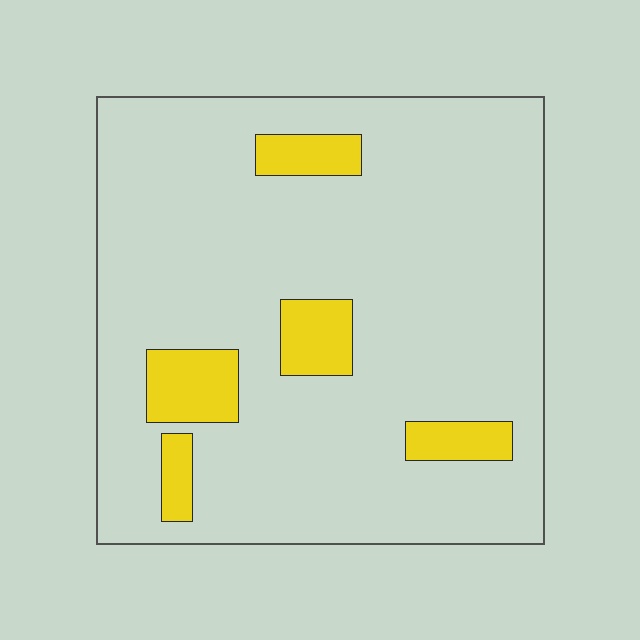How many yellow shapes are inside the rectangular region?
5.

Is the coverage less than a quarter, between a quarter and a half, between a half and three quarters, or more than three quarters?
Less than a quarter.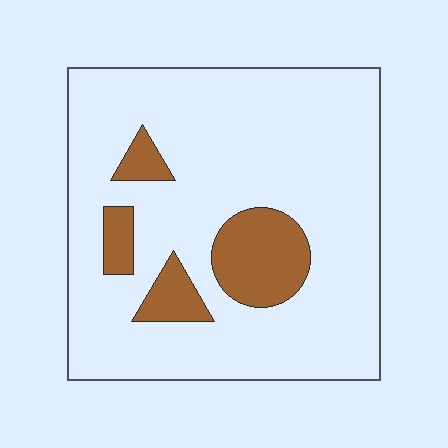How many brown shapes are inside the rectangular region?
4.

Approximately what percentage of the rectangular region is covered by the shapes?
Approximately 15%.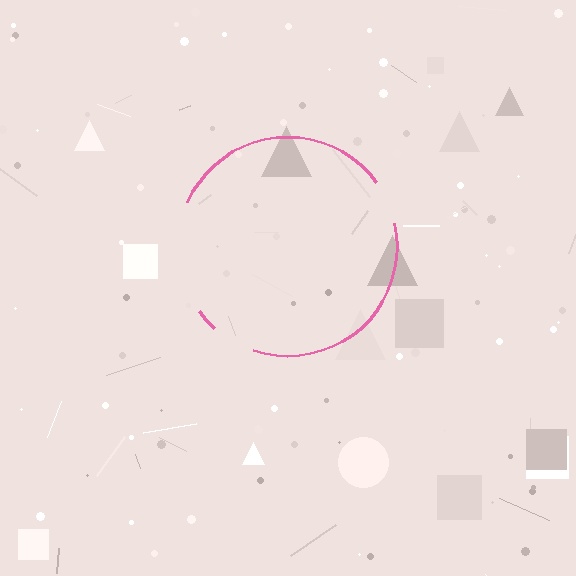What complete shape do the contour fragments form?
The contour fragments form a circle.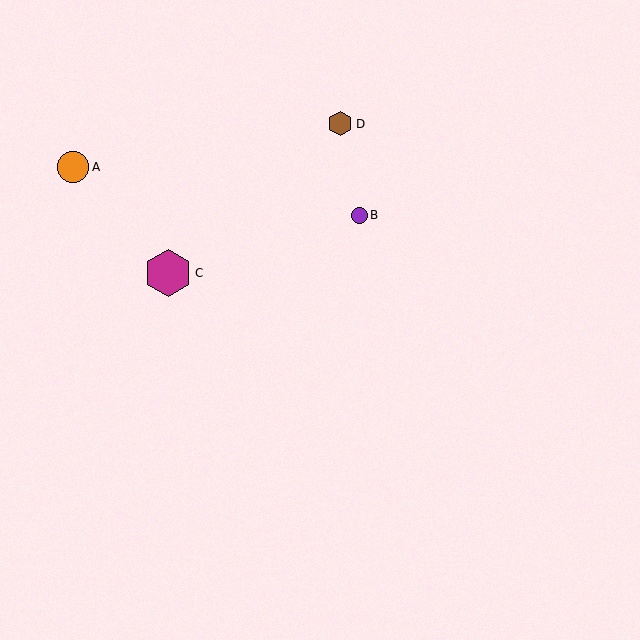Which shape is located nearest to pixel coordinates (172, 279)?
The magenta hexagon (labeled C) at (168, 273) is nearest to that location.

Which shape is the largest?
The magenta hexagon (labeled C) is the largest.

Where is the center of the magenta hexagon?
The center of the magenta hexagon is at (168, 273).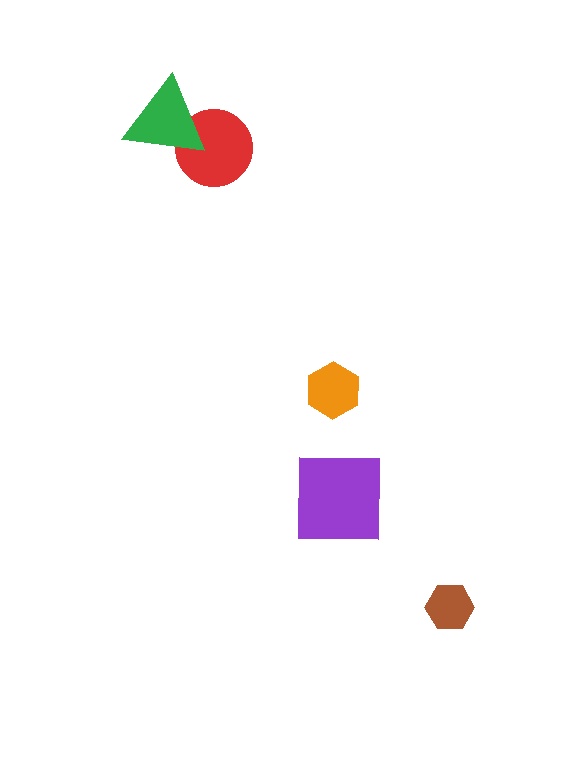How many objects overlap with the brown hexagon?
0 objects overlap with the brown hexagon.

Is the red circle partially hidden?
Yes, it is partially covered by another shape.